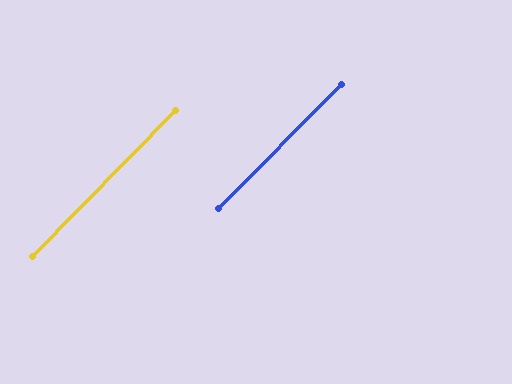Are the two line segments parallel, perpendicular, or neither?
Parallel — their directions differ by only 0.2°.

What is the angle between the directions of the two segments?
Approximately 0 degrees.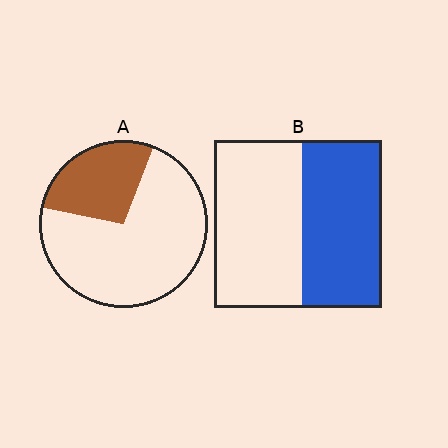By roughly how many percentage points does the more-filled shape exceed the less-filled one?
By roughly 20 percentage points (B over A).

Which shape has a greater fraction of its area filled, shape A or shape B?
Shape B.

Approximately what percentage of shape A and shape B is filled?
A is approximately 30% and B is approximately 50%.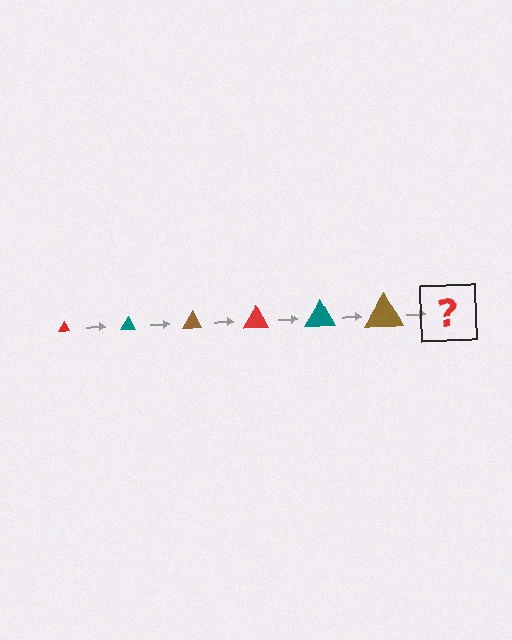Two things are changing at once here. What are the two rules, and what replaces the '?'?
The two rules are that the triangle grows larger each step and the color cycles through red, teal, and brown. The '?' should be a red triangle, larger than the previous one.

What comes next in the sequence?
The next element should be a red triangle, larger than the previous one.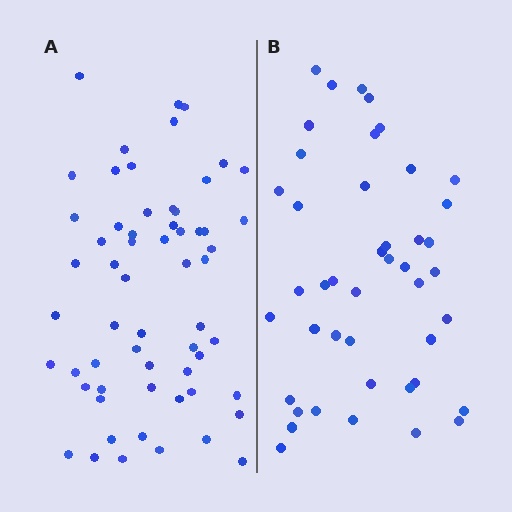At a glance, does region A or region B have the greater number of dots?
Region A (the left region) has more dots.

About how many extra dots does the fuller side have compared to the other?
Region A has approximately 15 more dots than region B.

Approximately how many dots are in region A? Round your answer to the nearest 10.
About 60 dots.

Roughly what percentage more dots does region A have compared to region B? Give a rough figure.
About 35% more.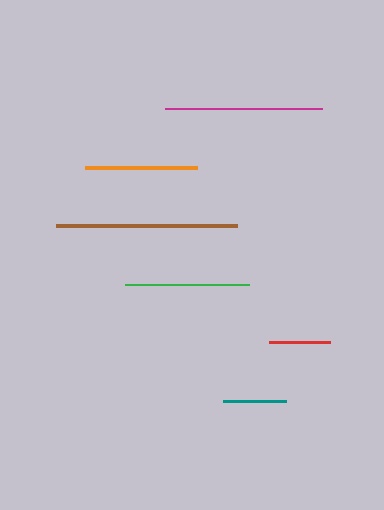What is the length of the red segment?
The red segment is approximately 61 pixels long.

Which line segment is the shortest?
The red line is the shortest at approximately 61 pixels.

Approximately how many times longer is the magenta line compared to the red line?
The magenta line is approximately 2.6 times the length of the red line.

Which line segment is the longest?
The brown line is the longest at approximately 181 pixels.